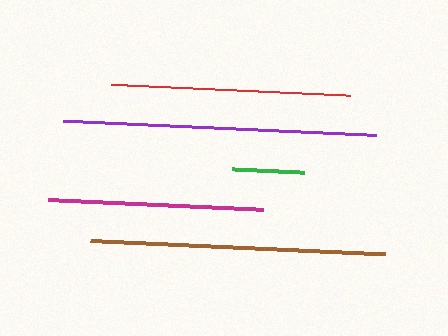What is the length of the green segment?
The green segment is approximately 71 pixels long.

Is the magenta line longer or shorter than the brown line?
The brown line is longer than the magenta line.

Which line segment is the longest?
The purple line is the longest at approximately 313 pixels.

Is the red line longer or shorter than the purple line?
The purple line is longer than the red line.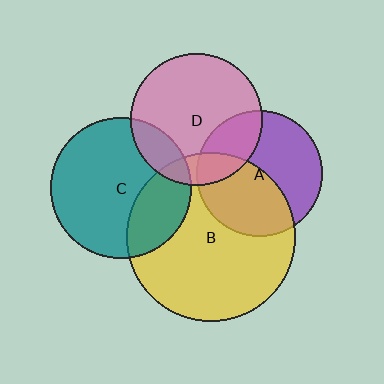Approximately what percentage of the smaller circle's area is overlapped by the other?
Approximately 15%.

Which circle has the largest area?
Circle B (yellow).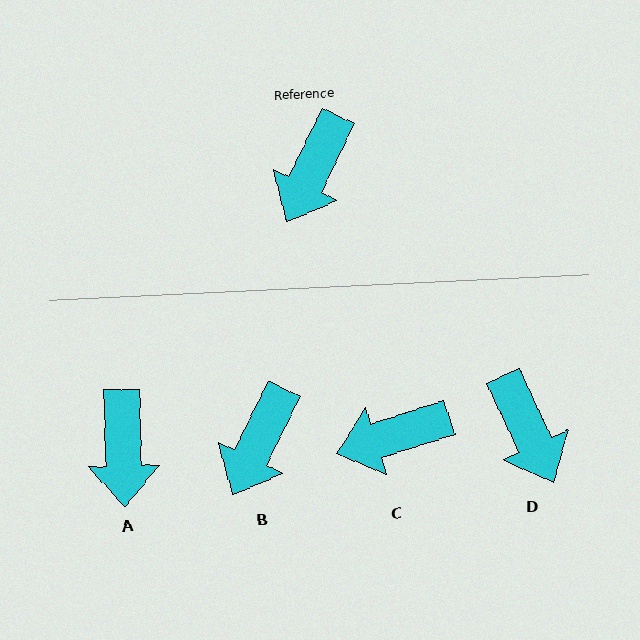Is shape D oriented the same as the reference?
No, it is off by about 51 degrees.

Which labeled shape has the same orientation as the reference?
B.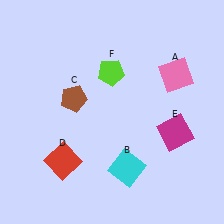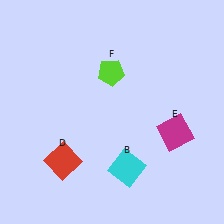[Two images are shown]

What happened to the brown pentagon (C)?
The brown pentagon (C) was removed in Image 2. It was in the top-left area of Image 1.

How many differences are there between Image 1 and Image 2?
There are 2 differences between the two images.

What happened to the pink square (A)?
The pink square (A) was removed in Image 2. It was in the top-right area of Image 1.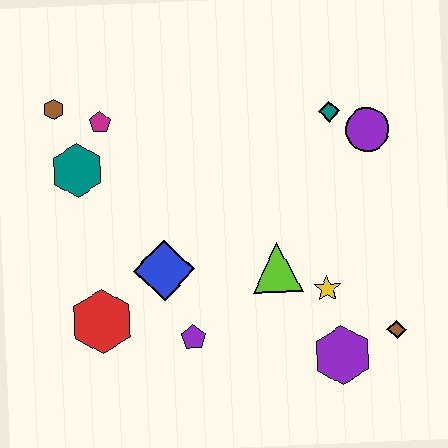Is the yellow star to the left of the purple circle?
Yes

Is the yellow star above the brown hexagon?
No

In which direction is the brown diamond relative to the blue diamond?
The brown diamond is to the right of the blue diamond.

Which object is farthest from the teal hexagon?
The brown diamond is farthest from the teal hexagon.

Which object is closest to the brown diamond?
The purple hexagon is closest to the brown diamond.